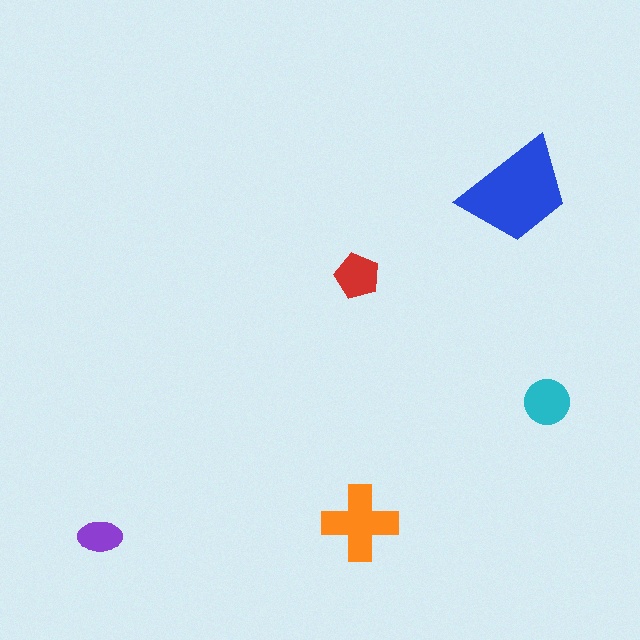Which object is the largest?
The blue trapezoid.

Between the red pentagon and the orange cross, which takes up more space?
The orange cross.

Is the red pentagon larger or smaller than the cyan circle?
Smaller.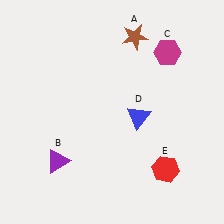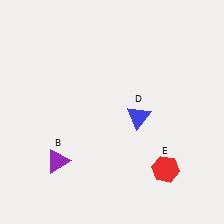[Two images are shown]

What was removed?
The magenta hexagon (C), the brown star (A) were removed in Image 2.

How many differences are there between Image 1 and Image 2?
There are 2 differences between the two images.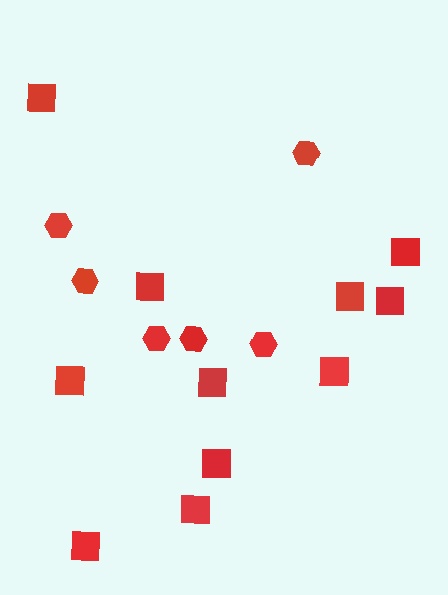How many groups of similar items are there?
There are 2 groups: one group of squares (11) and one group of hexagons (6).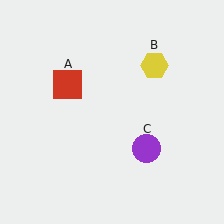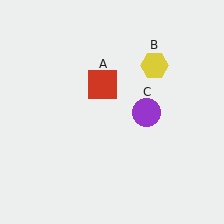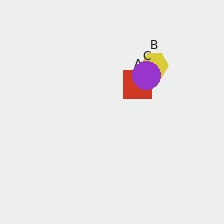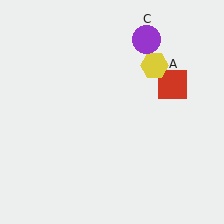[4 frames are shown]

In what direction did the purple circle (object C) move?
The purple circle (object C) moved up.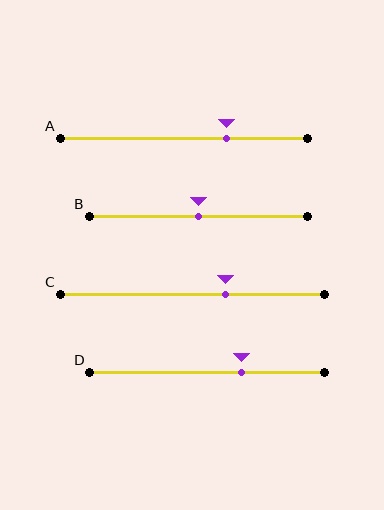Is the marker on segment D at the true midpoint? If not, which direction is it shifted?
No, the marker on segment D is shifted to the right by about 15% of the segment length.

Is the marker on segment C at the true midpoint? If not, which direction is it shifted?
No, the marker on segment C is shifted to the right by about 13% of the segment length.